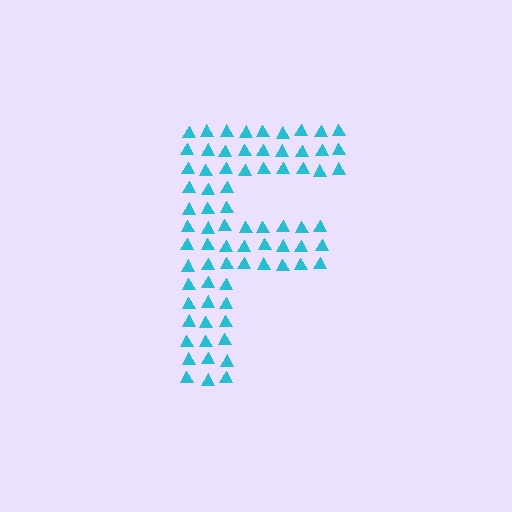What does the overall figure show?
The overall figure shows the letter F.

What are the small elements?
The small elements are triangles.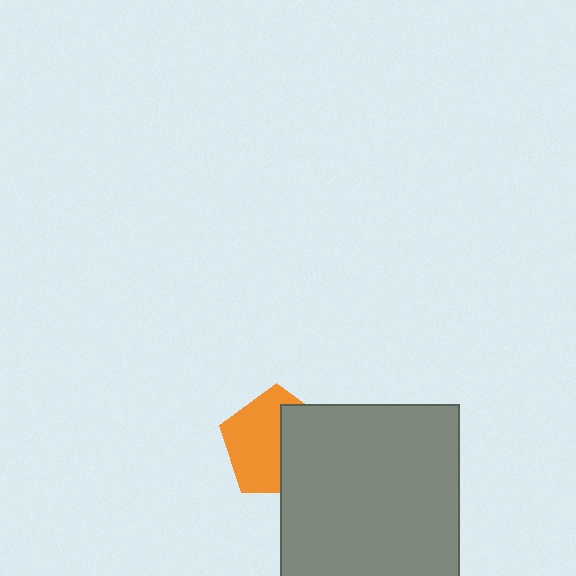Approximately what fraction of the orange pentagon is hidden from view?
Roughly 44% of the orange pentagon is hidden behind the gray rectangle.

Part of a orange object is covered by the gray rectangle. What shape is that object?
It is a pentagon.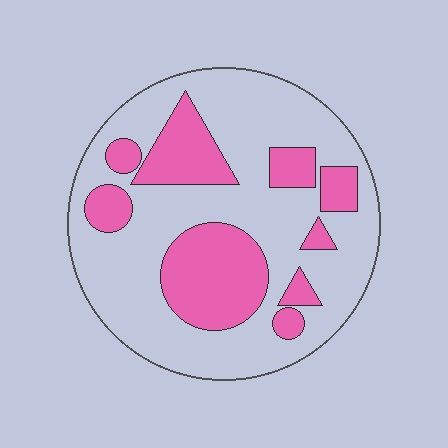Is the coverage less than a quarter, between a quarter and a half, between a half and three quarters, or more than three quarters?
Between a quarter and a half.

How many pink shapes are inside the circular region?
9.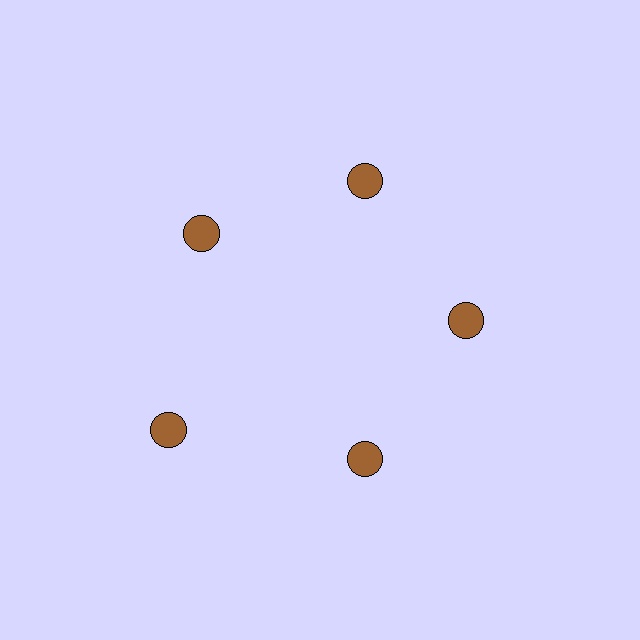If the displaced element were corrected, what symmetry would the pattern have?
It would have 5-fold rotational symmetry — the pattern would map onto itself every 72 degrees.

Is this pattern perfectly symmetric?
No. The 5 brown circles are arranged in a ring, but one element near the 8 o'clock position is pushed outward from the center, breaking the 5-fold rotational symmetry.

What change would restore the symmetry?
The symmetry would be restored by moving it inward, back onto the ring so that all 5 circles sit at equal angles and equal distance from the center.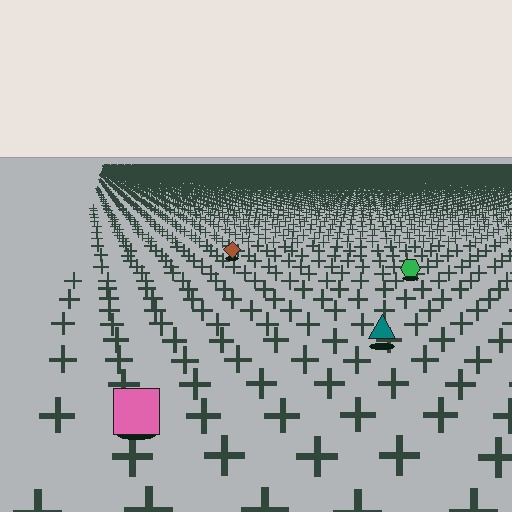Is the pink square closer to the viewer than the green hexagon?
Yes. The pink square is closer — you can tell from the texture gradient: the ground texture is coarser near it.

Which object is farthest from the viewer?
The brown diamond is farthest from the viewer. It appears smaller and the ground texture around it is denser.